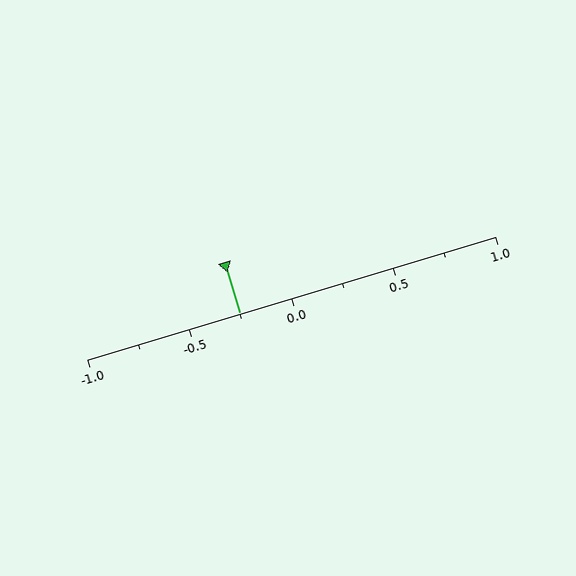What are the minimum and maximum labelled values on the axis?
The axis runs from -1.0 to 1.0.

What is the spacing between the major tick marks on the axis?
The major ticks are spaced 0.5 apart.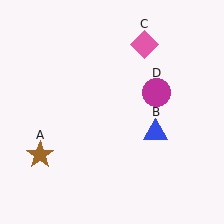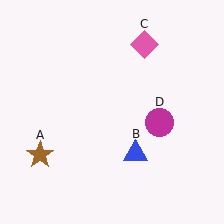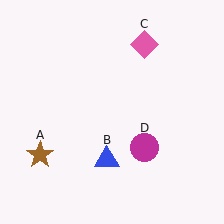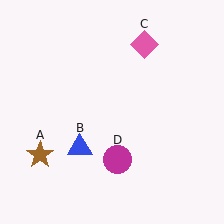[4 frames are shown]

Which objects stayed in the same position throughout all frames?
Brown star (object A) and pink diamond (object C) remained stationary.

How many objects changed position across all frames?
2 objects changed position: blue triangle (object B), magenta circle (object D).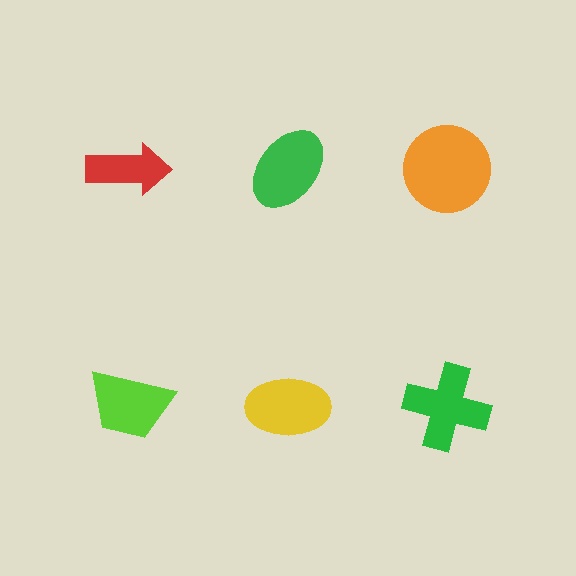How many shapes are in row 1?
3 shapes.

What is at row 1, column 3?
An orange circle.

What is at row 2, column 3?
A green cross.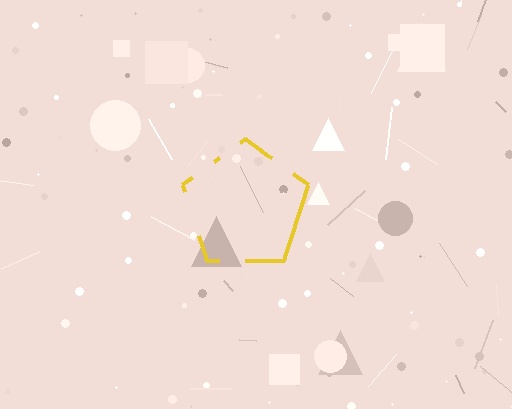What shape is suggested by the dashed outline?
The dashed outline suggests a pentagon.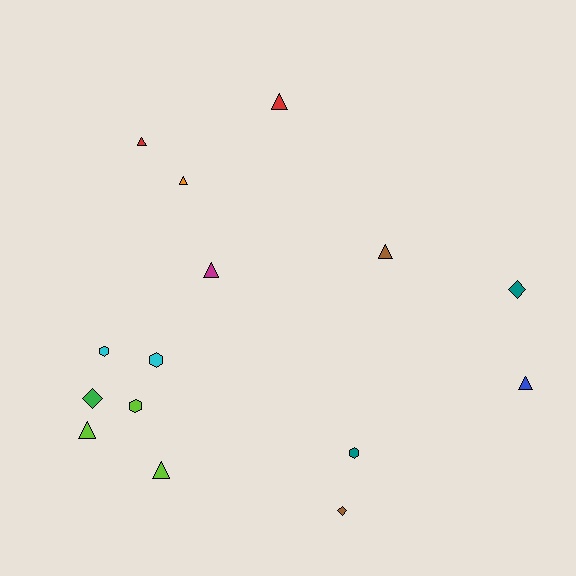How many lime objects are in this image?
There are 3 lime objects.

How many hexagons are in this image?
There are 4 hexagons.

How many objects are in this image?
There are 15 objects.